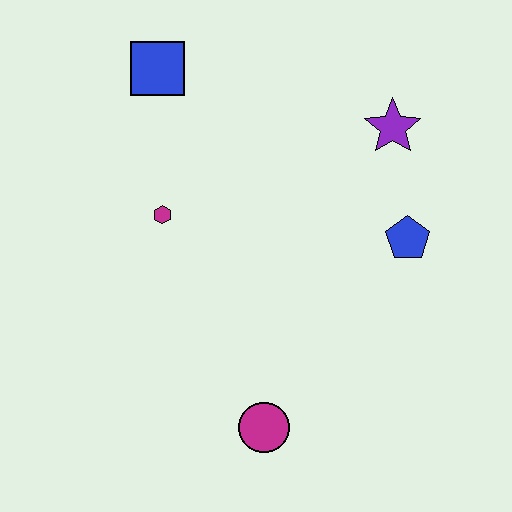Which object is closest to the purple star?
The blue pentagon is closest to the purple star.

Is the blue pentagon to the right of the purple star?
Yes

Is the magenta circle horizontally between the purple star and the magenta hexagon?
Yes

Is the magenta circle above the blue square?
No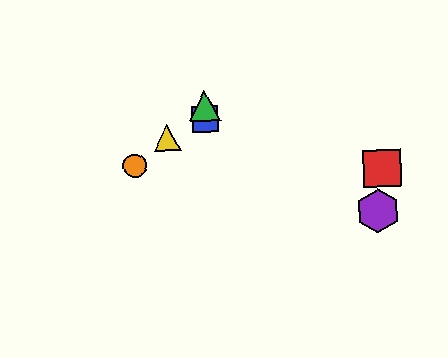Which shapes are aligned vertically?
The blue square, the green triangle are aligned vertically.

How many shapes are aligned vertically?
2 shapes (the blue square, the green triangle) are aligned vertically.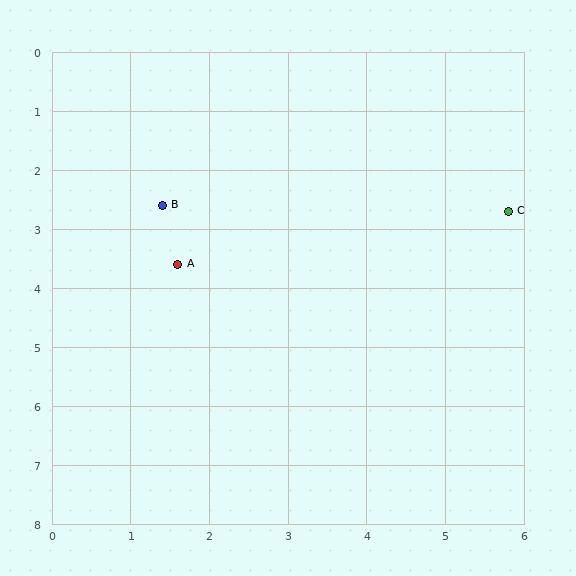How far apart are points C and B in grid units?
Points C and B are about 4.4 grid units apart.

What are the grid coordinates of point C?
Point C is at approximately (5.8, 2.7).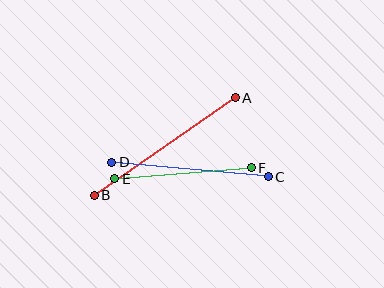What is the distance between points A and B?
The distance is approximately 171 pixels.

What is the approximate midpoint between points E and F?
The midpoint is at approximately (183, 173) pixels.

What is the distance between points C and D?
The distance is approximately 157 pixels.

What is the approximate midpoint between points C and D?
The midpoint is at approximately (190, 169) pixels.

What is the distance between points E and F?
The distance is approximately 137 pixels.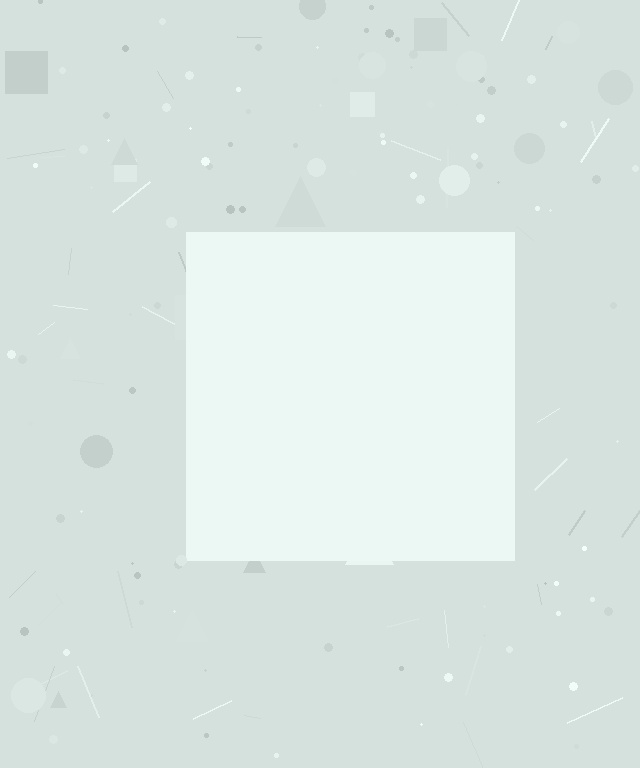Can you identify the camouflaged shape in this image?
The camouflaged shape is a square.